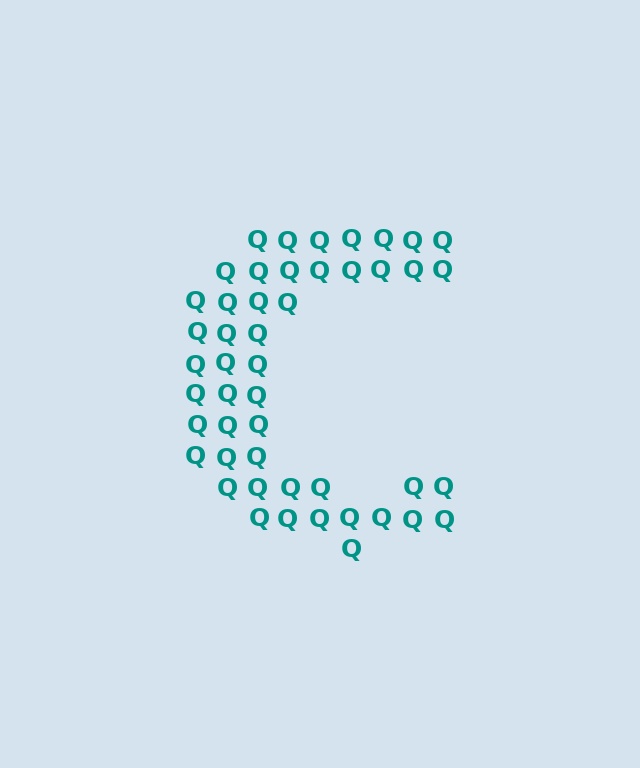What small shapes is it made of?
It is made of small letter Q's.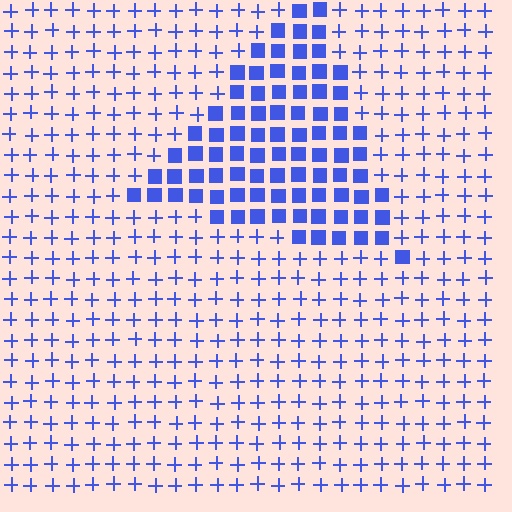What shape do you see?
I see a triangle.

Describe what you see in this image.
The image is filled with small blue elements arranged in a uniform grid. A triangle-shaped region contains squares, while the surrounding area contains plus signs. The boundary is defined purely by the change in element shape.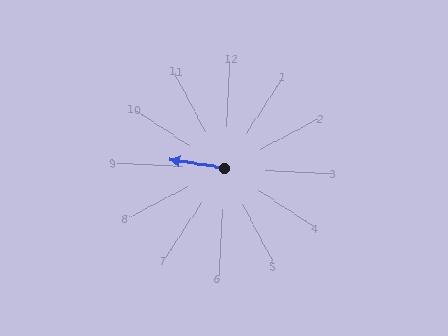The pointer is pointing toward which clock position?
Roughly 9 o'clock.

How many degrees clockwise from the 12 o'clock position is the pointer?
Approximately 276 degrees.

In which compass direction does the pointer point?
West.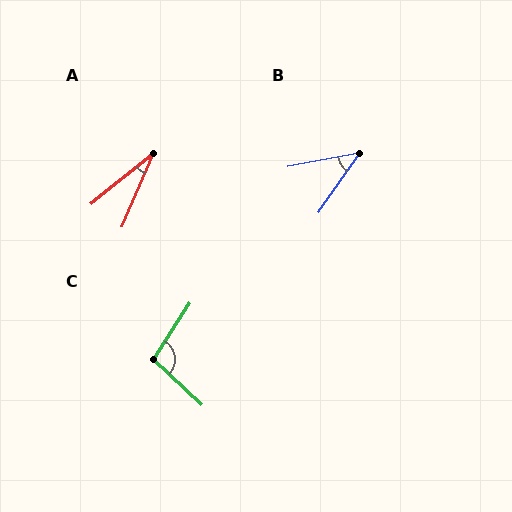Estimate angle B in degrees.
Approximately 45 degrees.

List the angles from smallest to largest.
A (28°), B (45°), C (100°).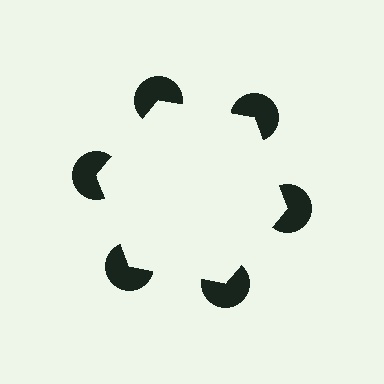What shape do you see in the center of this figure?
An illusory hexagon — its edges are inferred from the aligned wedge cuts in the pac-man discs, not physically drawn.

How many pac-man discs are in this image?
There are 6 — one at each vertex of the illusory hexagon.